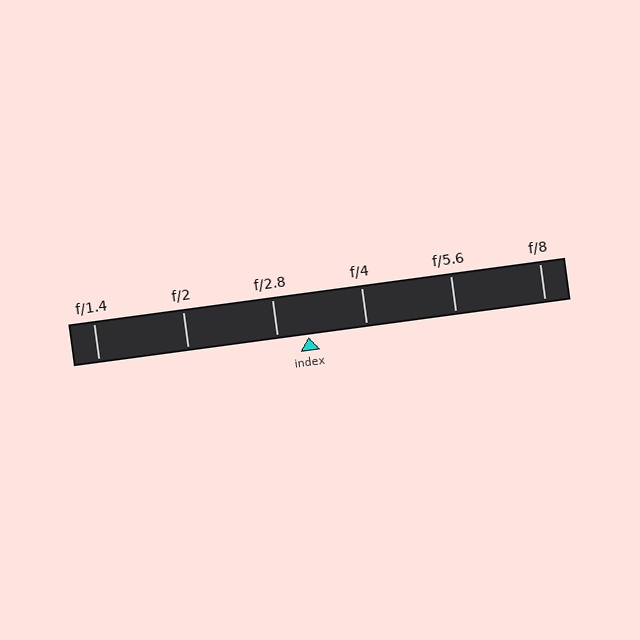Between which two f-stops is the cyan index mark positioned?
The index mark is between f/2.8 and f/4.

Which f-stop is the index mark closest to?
The index mark is closest to f/2.8.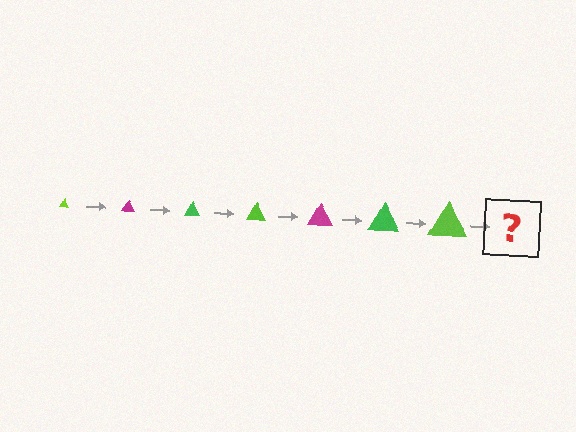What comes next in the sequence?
The next element should be a magenta triangle, larger than the previous one.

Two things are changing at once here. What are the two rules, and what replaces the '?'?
The two rules are that the triangle grows larger each step and the color cycles through lime, magenta, and green. The '?' should be a magenta triangle, larger than the previous one.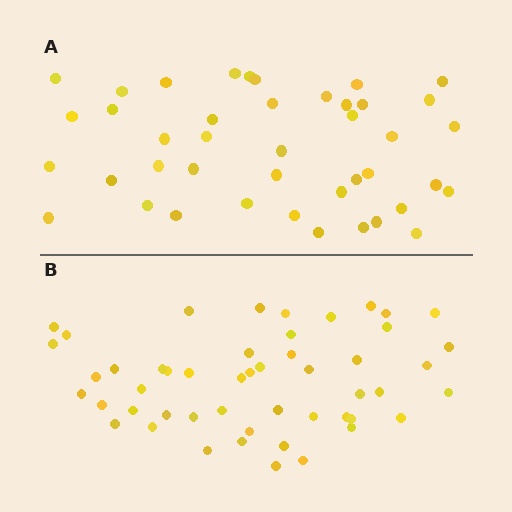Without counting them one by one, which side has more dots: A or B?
Region B (the bottom region) has more dots.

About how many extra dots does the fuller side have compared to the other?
Region B has roughly 8 or so more dots than region A.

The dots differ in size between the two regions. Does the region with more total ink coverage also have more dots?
No. Region A has more total ink coverage because its dots are larger, but region B actually contains more individual dots. Total area can be misleading — the number of items is what matters here.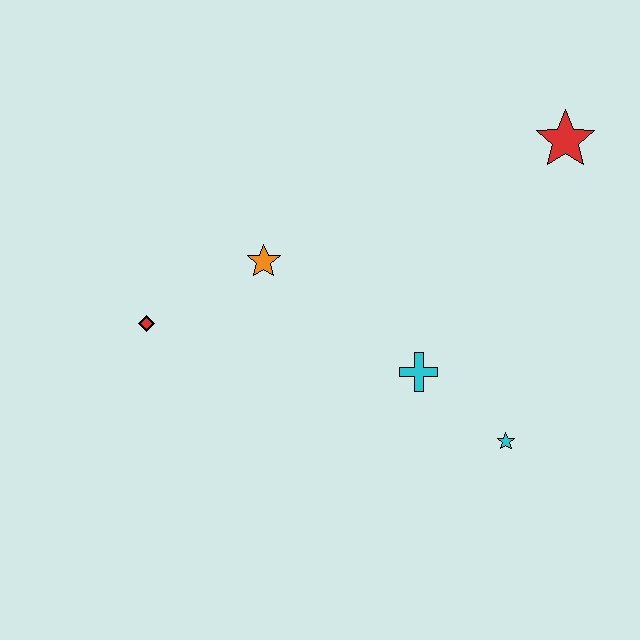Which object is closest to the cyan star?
The cyan cross is closest to the cyan star.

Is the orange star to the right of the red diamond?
Yes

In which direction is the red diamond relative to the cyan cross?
The red diamond is to the left of the cyan cross.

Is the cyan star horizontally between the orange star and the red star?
Yes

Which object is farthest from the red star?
The red diamond is farthest from the red star.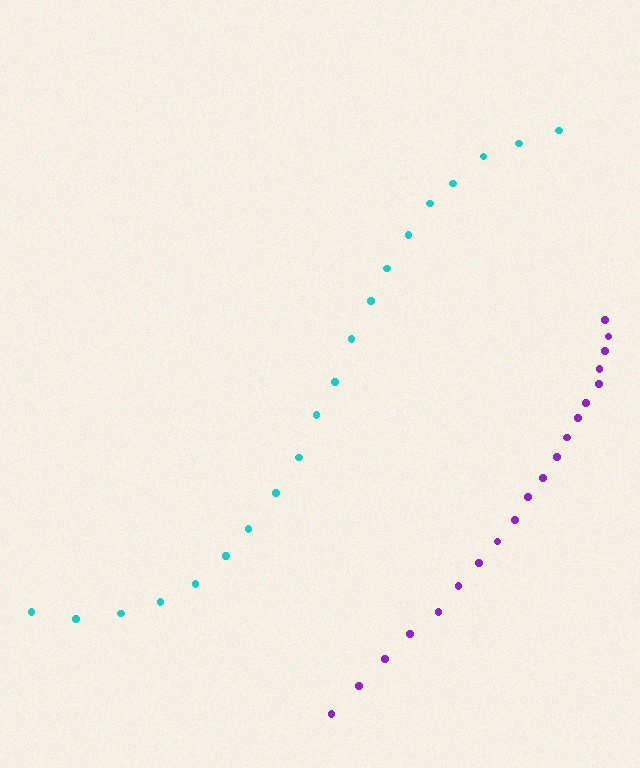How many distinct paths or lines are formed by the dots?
There are 2 distinct paths.